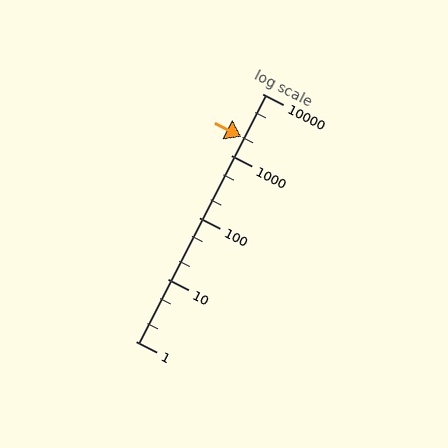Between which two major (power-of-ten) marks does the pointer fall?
The pointer is between 1000 and 10000.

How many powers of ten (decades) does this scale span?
The scale spans 4 decades, from 1 to 10000.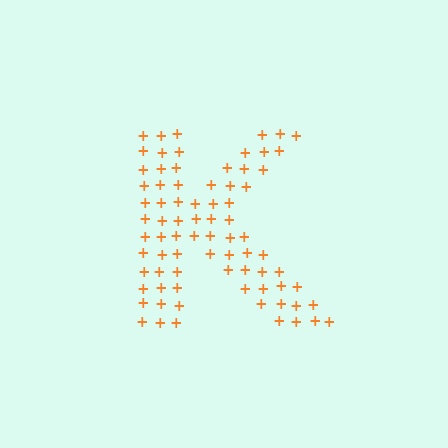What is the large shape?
The large shape is the letter K.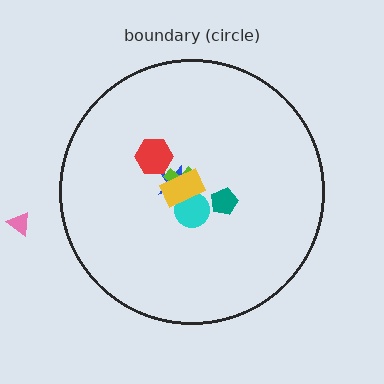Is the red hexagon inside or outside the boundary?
Inside.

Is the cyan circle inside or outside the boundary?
Inside.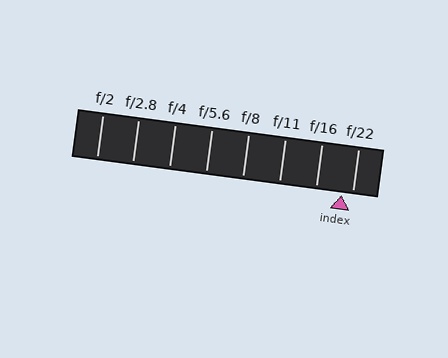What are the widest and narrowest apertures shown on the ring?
The widest aperture shown is f/2 and the narrowest is f/22.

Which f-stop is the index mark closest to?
The index mark is closest to f/22.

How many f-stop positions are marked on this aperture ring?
There are 8 f-stop positions marked.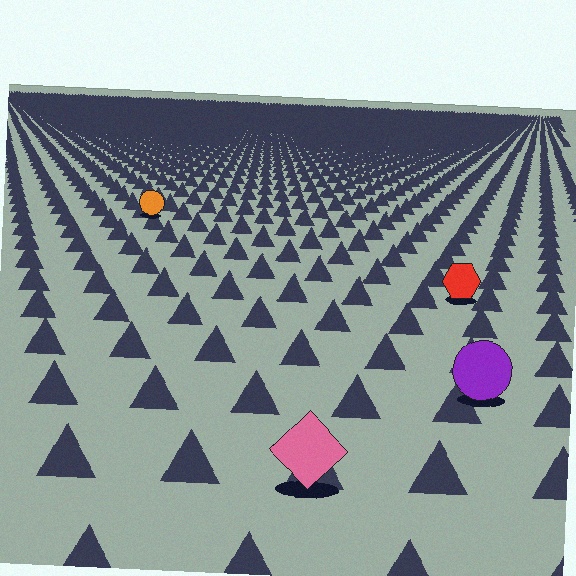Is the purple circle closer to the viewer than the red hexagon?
Yes. The purple circle is closer — you can tell from the texture gradient: the ground texture is coarser near it.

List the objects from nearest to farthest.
From nearest to farthest: the pink diamond, the purple circle, the red hexagon, the orange circle.